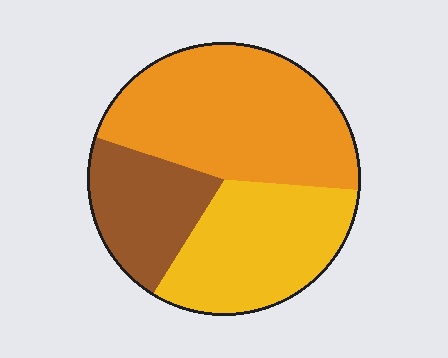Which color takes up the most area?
Orange, at roughly 45%.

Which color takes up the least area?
Brown, at roughly 20%.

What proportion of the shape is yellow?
Yellow covers roughly 30% of the shape.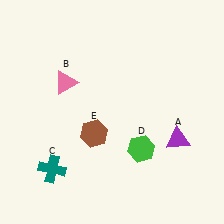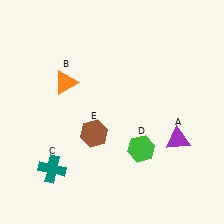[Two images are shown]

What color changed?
The triangle (B) changed from pink in Image 1 to orange in Image 2.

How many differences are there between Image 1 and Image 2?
There is 1 difference between the two images.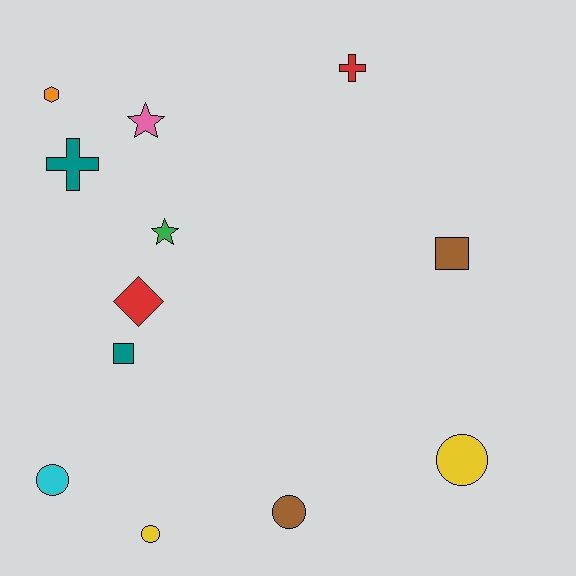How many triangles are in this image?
There are no triangles.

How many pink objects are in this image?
There is 1 pink object.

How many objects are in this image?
There are 12 objects.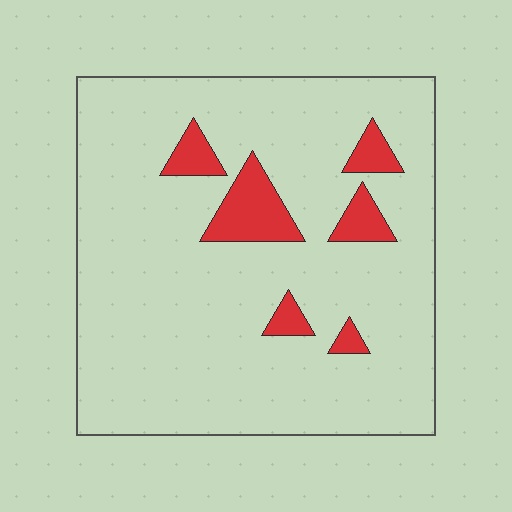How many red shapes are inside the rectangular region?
6.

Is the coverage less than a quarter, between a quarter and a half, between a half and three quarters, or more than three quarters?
Less than a quarter.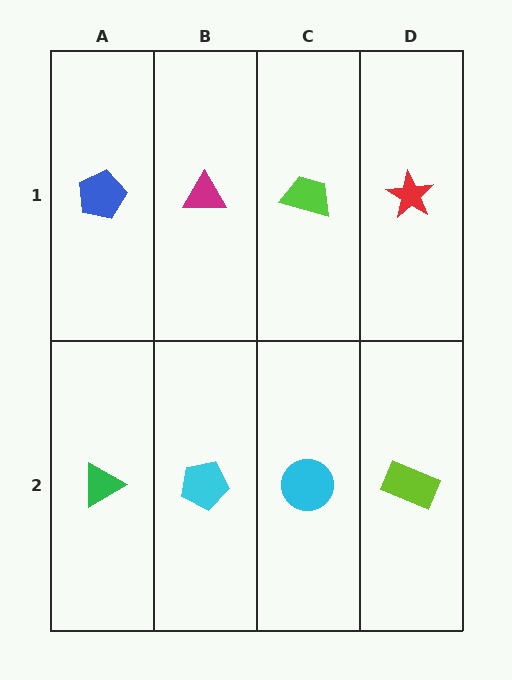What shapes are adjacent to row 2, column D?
A red star (row 1, column D), a cyan circle (row 2, column C).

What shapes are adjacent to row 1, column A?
A green triangle (row 2, column A), a magenta triangle (row 1, column B).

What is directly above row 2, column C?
A lime trapezoid.